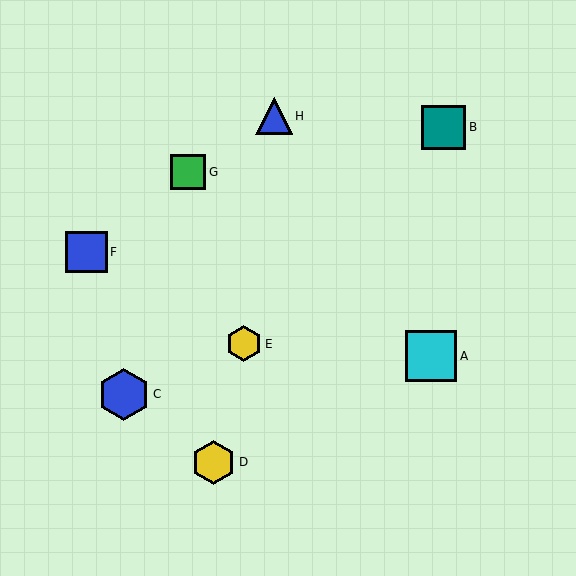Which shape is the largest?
The blue hexagon (labeled C) is the largest.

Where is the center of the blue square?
The center of the blue square is at (86, 252).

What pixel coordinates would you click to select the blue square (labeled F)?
Click at (86, 252) to select the blue square F.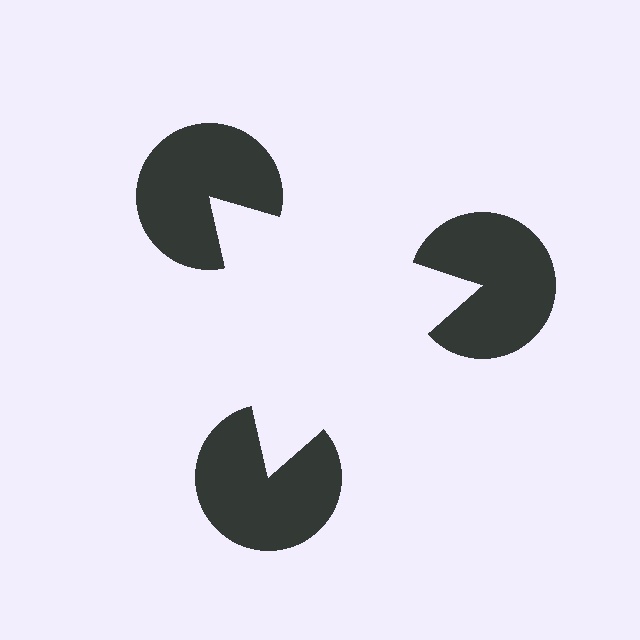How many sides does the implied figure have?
3 sides.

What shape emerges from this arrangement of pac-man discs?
An illusory triangle — its edges are inferred from the aligned wedge cuts in the pac-man discs, not physically drawn.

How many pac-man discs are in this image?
There are 3 — one at each vertex of the illusory triangle.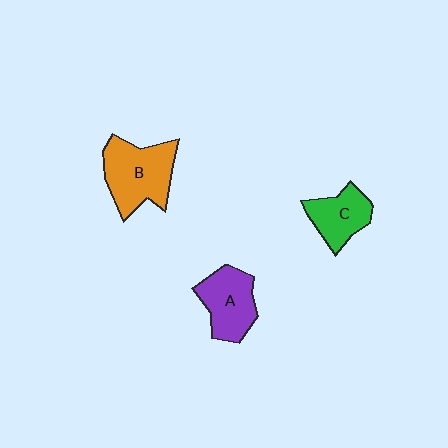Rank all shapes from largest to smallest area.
From largest to smallest: B (orange), A (purple), C (green).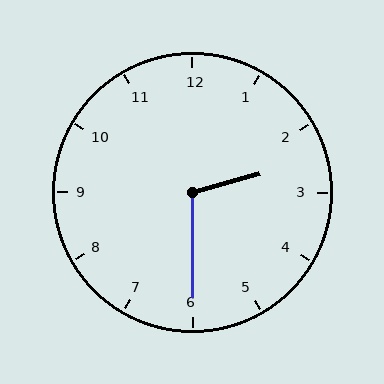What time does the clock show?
2:30.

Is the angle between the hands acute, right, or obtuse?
It is obtuse.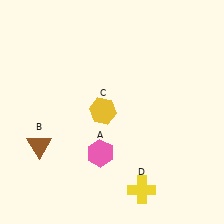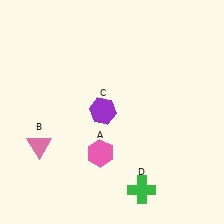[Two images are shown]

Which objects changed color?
B changed from brown to pink. C changed from yellow to purple. D changed from yellow to green.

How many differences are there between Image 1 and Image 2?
There are 3 differences between the two images.